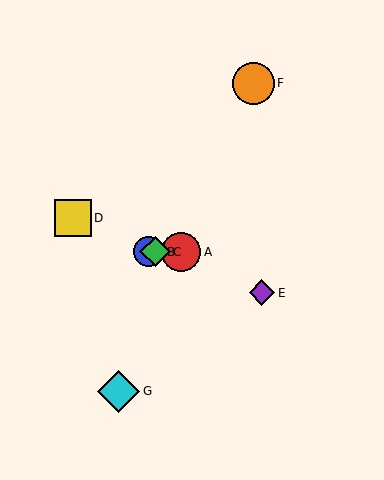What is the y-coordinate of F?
Object F is at y≈83.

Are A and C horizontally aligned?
Yes, both are at y≈252.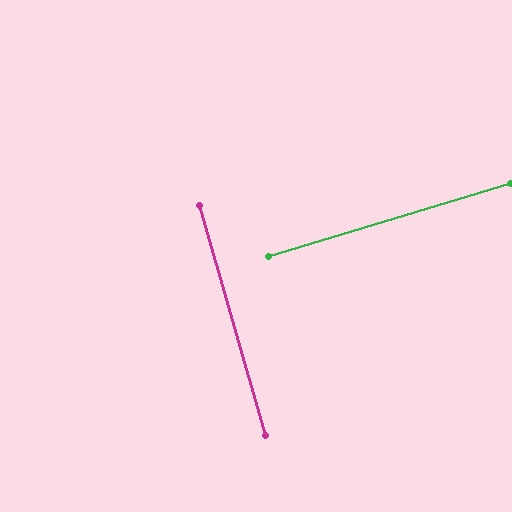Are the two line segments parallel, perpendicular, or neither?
Perpendicular — they meet at approximately 89°.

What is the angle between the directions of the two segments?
Approximately 89 degrees.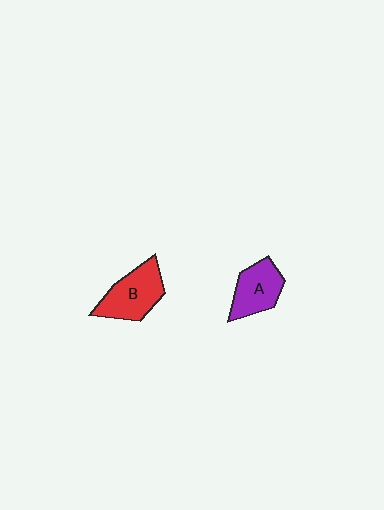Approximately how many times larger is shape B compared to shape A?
Approximately 1.2 times.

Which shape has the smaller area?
Shape A (purple).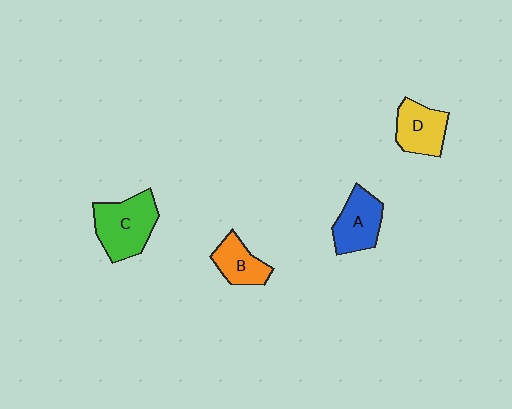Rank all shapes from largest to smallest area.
From largest to smallest: C (green), A (blue), D (yellow), B (orange).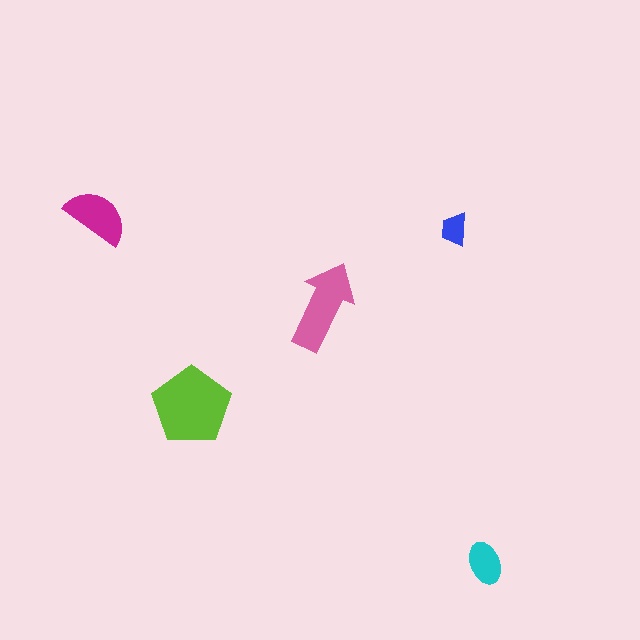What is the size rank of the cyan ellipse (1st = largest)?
4th.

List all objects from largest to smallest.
The lime pentagon, the pink arrow, the magenta semicircle, the cyan ellipse, the blue trapezoid.